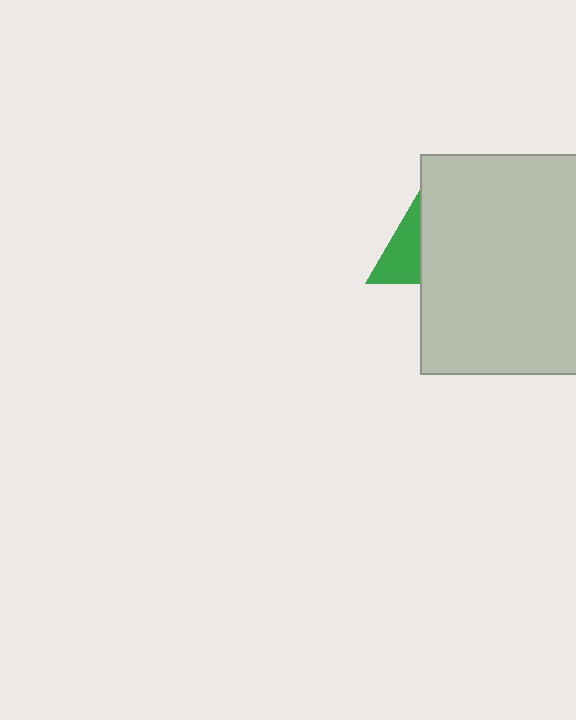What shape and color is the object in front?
The object in front is a light gray rectangle.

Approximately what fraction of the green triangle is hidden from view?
Roughly 66% of the green triangle is hidden behind the light gray rectangle.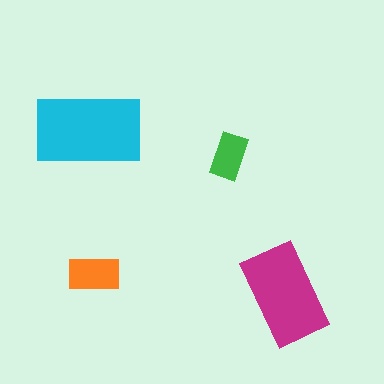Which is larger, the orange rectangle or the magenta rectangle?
The magenta one.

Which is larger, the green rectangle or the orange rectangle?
The orange one.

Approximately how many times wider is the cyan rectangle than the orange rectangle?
About 2 times wider.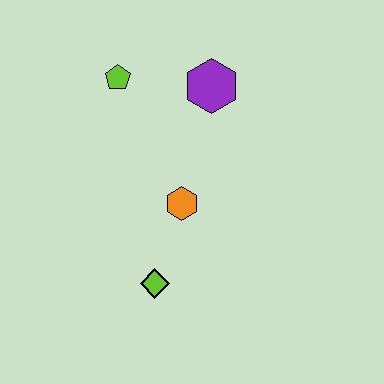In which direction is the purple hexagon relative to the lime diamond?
The purple hexagon is above the lime diamond.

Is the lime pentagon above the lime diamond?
Yes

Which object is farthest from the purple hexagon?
The lime diamond is farthest from the purple hexagon.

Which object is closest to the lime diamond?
The orange hexagon is closest to the lime diamond.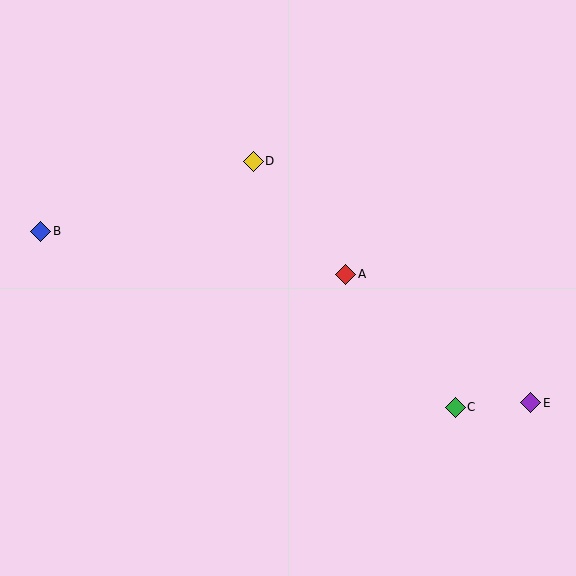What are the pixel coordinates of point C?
Point C is at (455, 407).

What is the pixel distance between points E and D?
The distance between E and D is 368 pixels.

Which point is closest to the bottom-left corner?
Point B is closest to the bottom-left corner.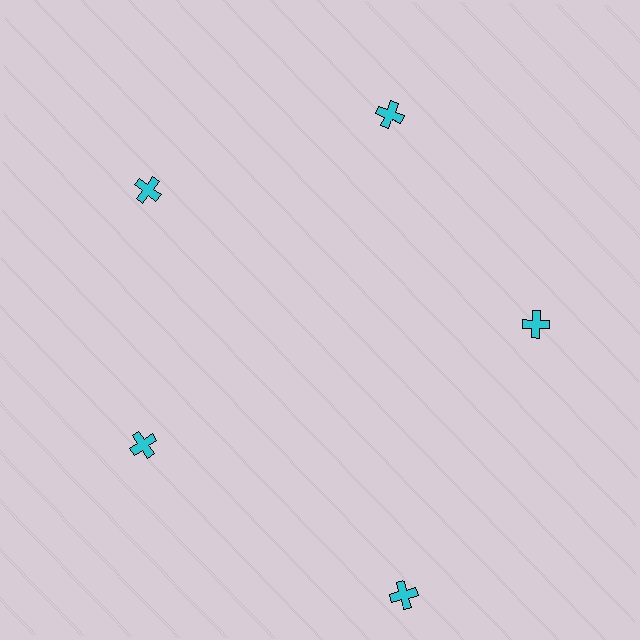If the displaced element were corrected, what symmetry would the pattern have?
It would have 5-fold rotational symmetry — the pattern would map onto itself every 72 degrees.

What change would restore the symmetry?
The symmetry would be restored by moving it inward, back onto the ring so that all 5 crosses sit at equal angles and equal distance from the center.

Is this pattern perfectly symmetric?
No. The 5 cyan crosses are arranged in a ring, but one element near the 5 o'clock position is pushed outward from the center, breaking the 5-fold rotational symmetry.